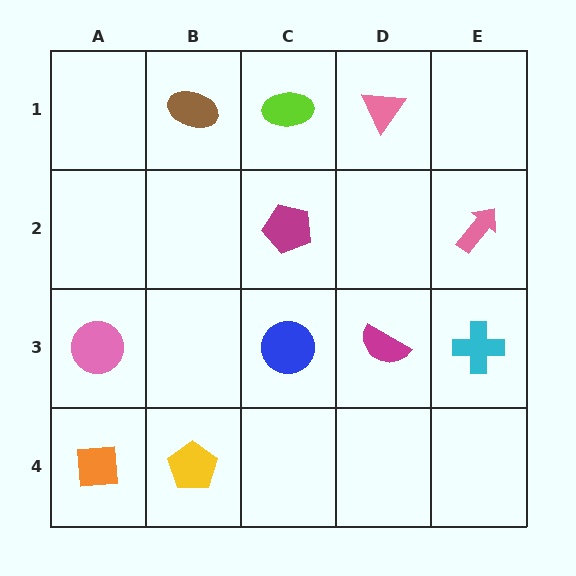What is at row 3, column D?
A magenta semicircle.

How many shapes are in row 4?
2 shapes.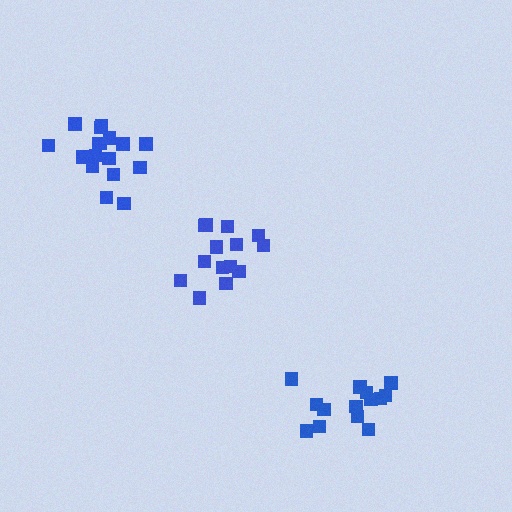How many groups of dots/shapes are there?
There are 3 groups.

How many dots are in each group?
Group 1: 14 dots, Group 2: 14 dots, Group 3: 17 dots (45 total).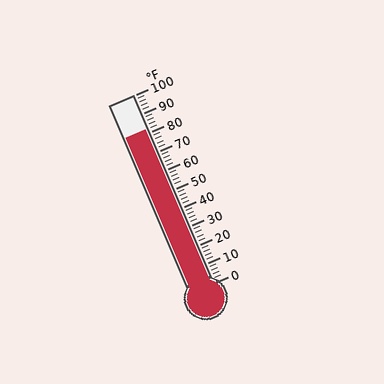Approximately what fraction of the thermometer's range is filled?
The thermometer is filled to approximately 80% of its range.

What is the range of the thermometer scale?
The thermometer scale ranges from 0°F to 100°F.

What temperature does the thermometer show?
The thermometer shows approximately 82°F.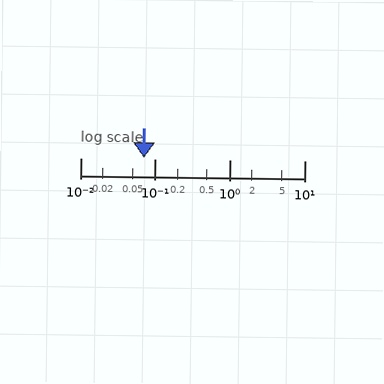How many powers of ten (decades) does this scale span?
The scale spans 3 decades, from 0.01 to 10.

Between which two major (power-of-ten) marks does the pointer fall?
The pointer is between 0.01 and 0.1.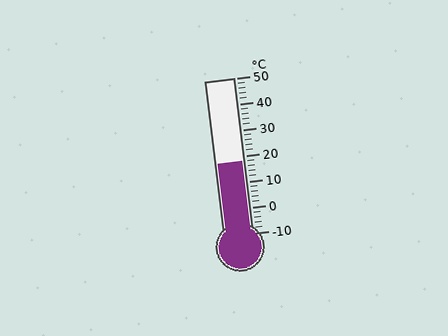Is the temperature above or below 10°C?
The temperature is above 10°C.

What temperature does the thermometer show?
The thermometer shows approximately 18°C.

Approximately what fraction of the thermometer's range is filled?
The thermometer is filled to approximately 45% of its range.